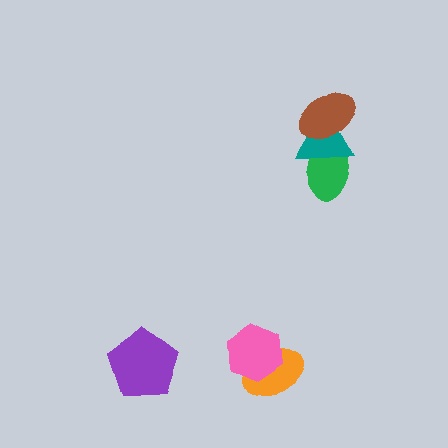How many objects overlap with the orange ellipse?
1 object overlaps with the orange ellipse.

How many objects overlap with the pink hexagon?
1 object overlaps with the pink hexagon.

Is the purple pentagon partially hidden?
No, no other shape covers it.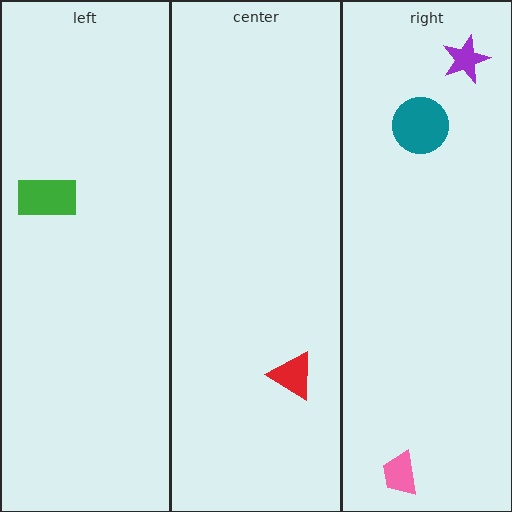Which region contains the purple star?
The right region.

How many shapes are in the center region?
1.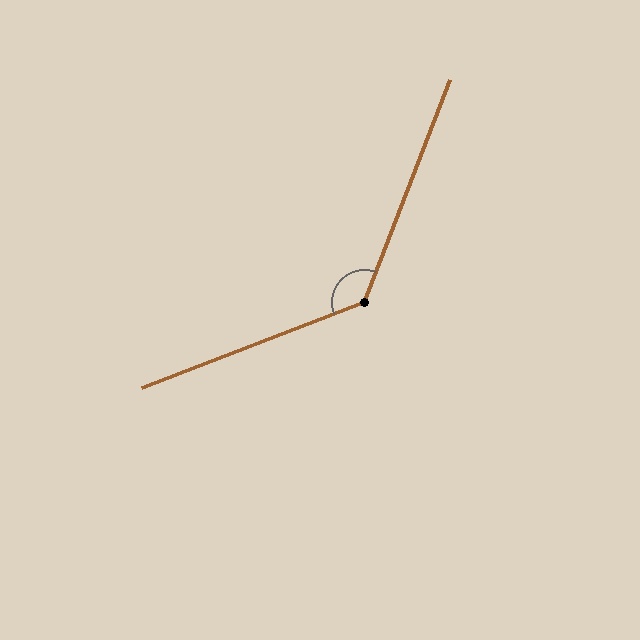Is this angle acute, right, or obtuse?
It is obtuse.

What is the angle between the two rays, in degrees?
Approximately 132 degrees.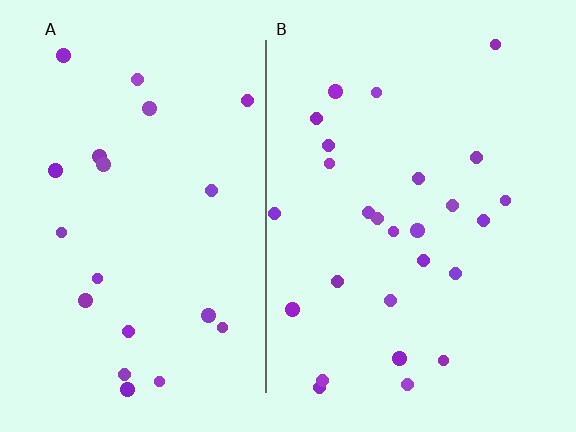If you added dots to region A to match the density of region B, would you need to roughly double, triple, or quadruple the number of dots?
Approximately double.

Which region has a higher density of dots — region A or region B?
B (the right).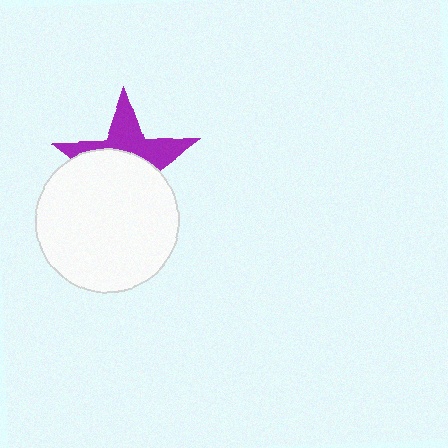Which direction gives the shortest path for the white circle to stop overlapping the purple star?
Moving down gives the shortest separation.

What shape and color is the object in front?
The object in front is a white circle.